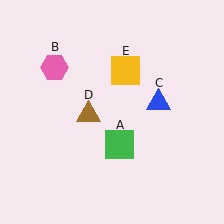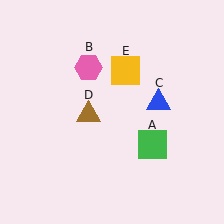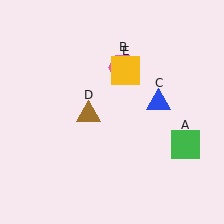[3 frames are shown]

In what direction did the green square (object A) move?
The green square (object A) moved right.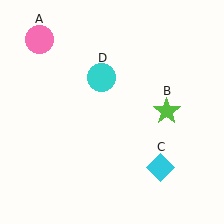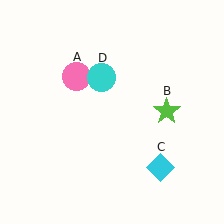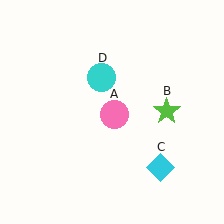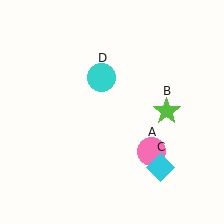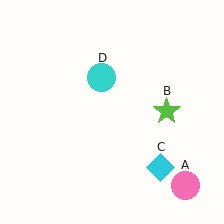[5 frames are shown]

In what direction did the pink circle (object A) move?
The pink circle (object A) moved down and to the right.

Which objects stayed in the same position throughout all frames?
Lime star (object B) and cyan diamond (object C) and cyan circle (object D) remained stationary.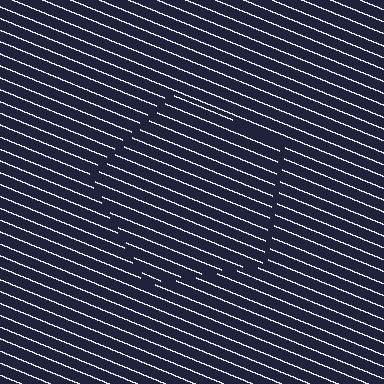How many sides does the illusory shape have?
5 sides — the line-ends trace a pentagon.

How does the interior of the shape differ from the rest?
The interior of the shape contains the same grating, shifted by half a period — the contour is defined by the phase discontinuity where line-ends from the inner and outer gratings abut.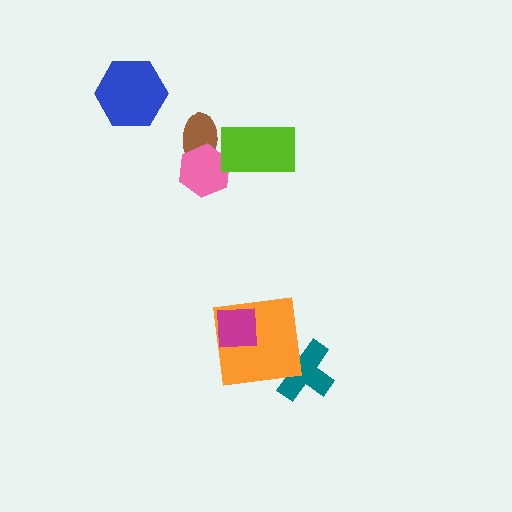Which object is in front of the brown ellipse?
The pink hexagon is in front of the brown ellipse.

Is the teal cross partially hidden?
Yes, it is partially covered by another shape.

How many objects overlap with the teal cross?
1 object overlaps with the teal cross.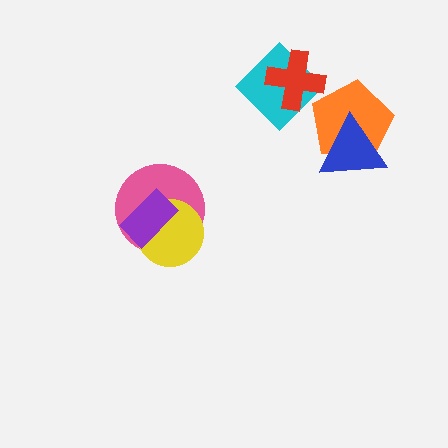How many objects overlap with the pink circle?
2 objects overlap with the pink circle.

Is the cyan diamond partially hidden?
Yes, it is partially covered by another shape.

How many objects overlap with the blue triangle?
1 object overlaps with the blue triangle.